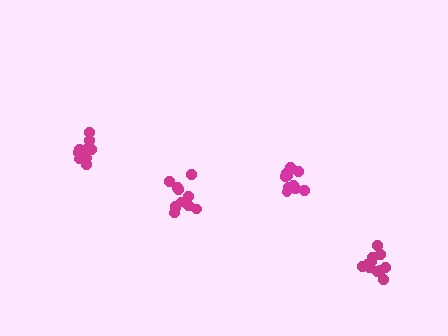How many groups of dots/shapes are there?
There are 4 groups.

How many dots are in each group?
Group 1: 11 dots, Group 2: 15 dots, Group 3: 11 dots, Group 4: 11 dots (48 total).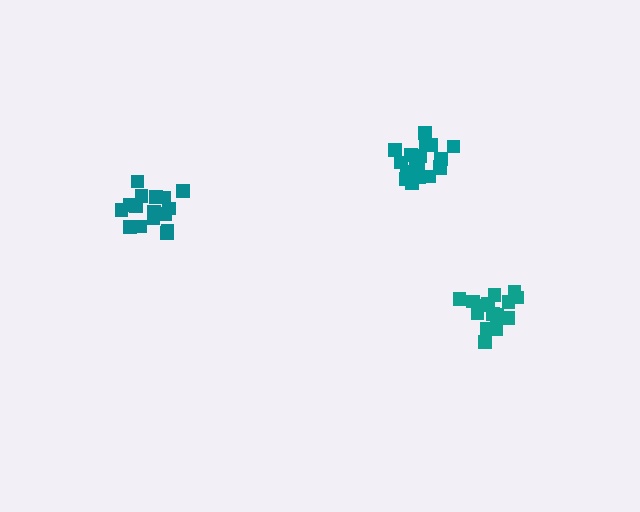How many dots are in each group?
Group 1: 17 dots, Group 2: 16 dots, Group 3: 20 dots (53 total).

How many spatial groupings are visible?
There are 3 spatial groupings.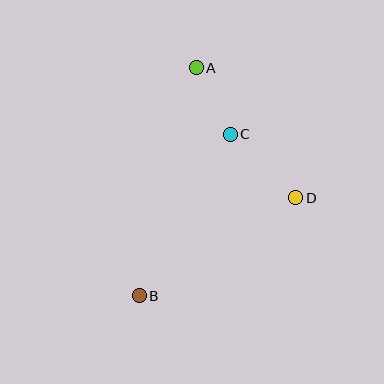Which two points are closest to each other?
Points A and C are closest to each other.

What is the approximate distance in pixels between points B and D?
The distance between B and D is approximately 184 pixels.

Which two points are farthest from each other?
Points A and B are farthest from each other.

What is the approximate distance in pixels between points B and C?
The distance between B and C is approximately 185 pixels.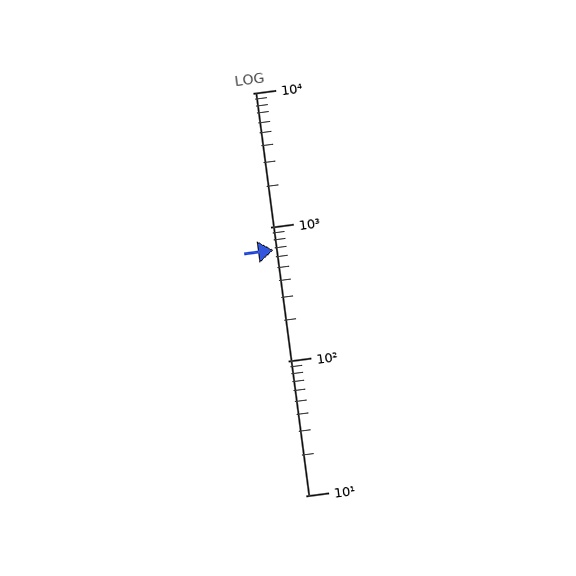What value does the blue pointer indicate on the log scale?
The pointer indicates approximately 680.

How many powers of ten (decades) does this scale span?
The scale spans 3 decades, from 10 to 10000.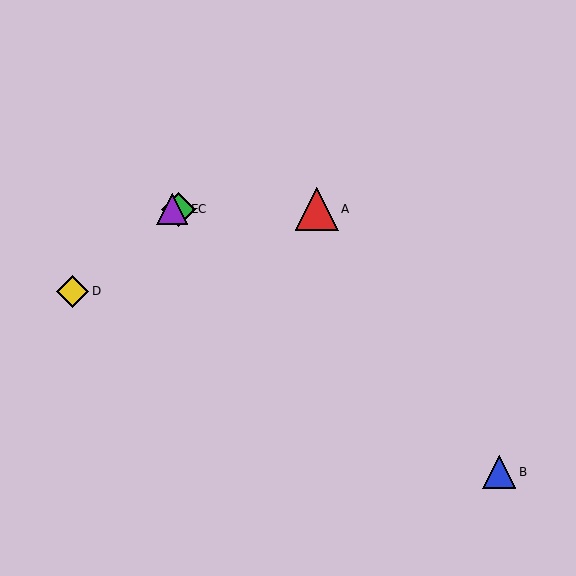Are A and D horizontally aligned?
No, A is at y≈209 and D is at y≈291.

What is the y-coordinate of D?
Object D is at y≈291.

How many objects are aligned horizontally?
3 objects (A, C, E) are aligned horizontally.